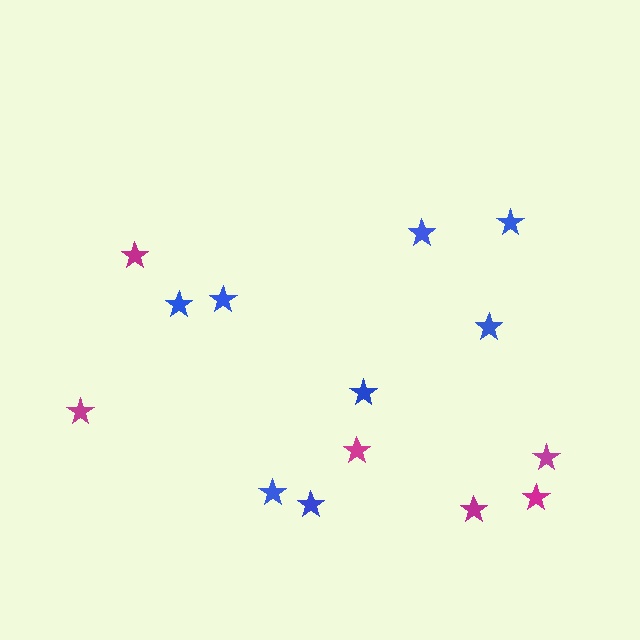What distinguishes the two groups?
There are 2 groups: one group of blue stars (8) and one group of magenta stars (6).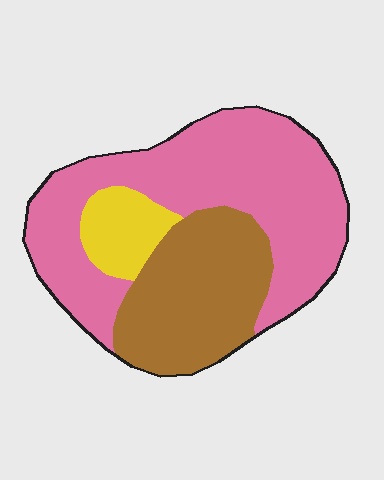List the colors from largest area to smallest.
From largest to smallest: pink, brown, yellow.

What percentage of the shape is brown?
Brown takes up about one third (1/3) of the shape.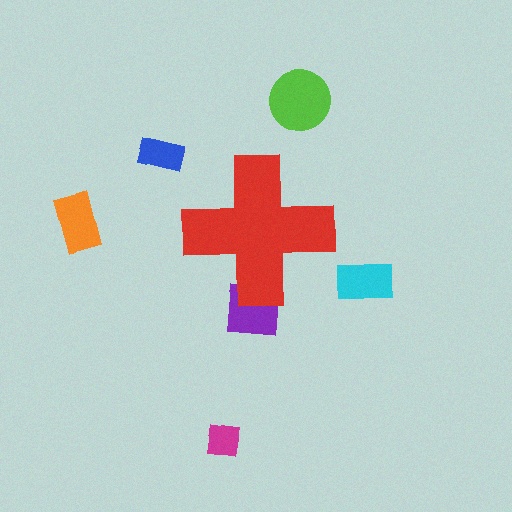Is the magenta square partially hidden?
No, the magenta square is fully visible.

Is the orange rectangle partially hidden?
No, the orange rectangle is fully visible.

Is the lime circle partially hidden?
No, the lime circle is fully visible.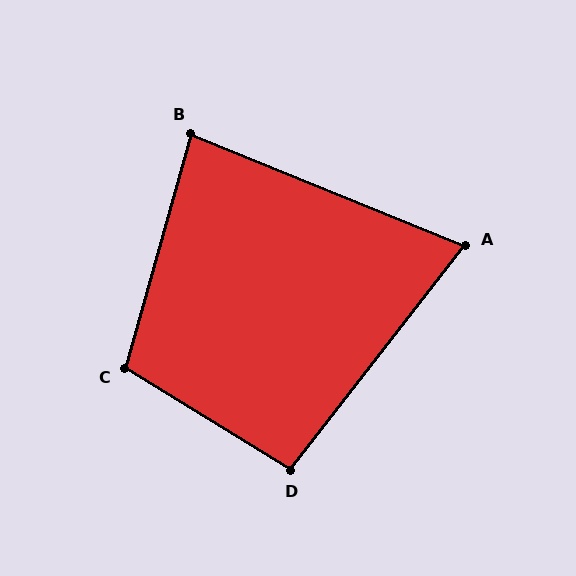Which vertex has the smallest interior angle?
A, at approximately 74 degrees.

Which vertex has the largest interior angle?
C, at approximately 106 degrees.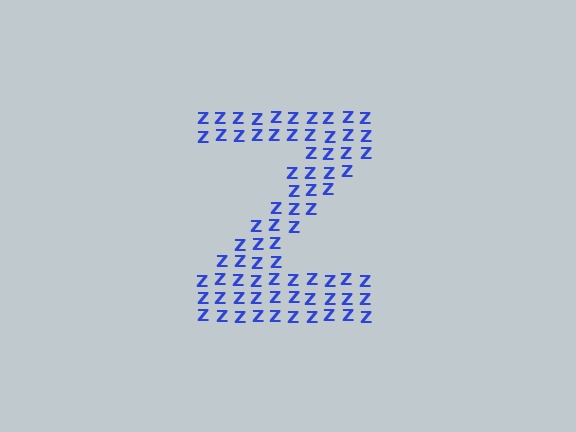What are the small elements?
The small elements are letter Z's.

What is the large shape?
The large shape is the letter Z.